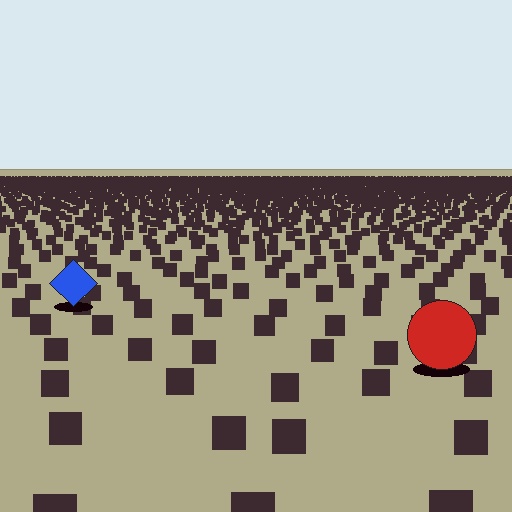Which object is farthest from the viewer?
The blue diamond is farthest from the viewer. It appears smaller and the ground texture around it is denser.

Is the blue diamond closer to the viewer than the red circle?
No. The red circle is closer — you can tell from the texture gradient: the ground texture is coarser near it.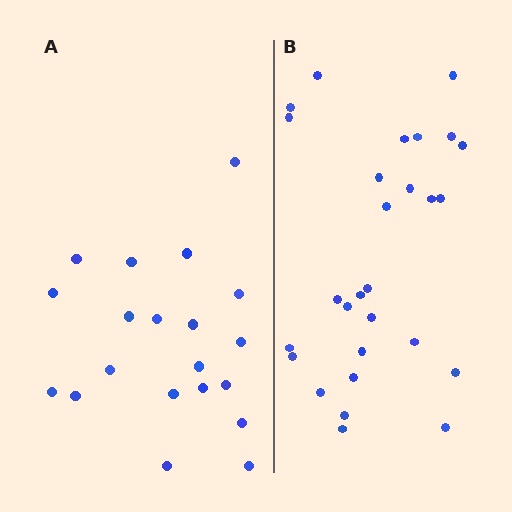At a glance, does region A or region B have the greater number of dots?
Region B (the right region) has more dots.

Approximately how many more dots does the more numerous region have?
Region B has roughly 8 or so more dots than region A.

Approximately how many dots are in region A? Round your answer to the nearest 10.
About 20 dots.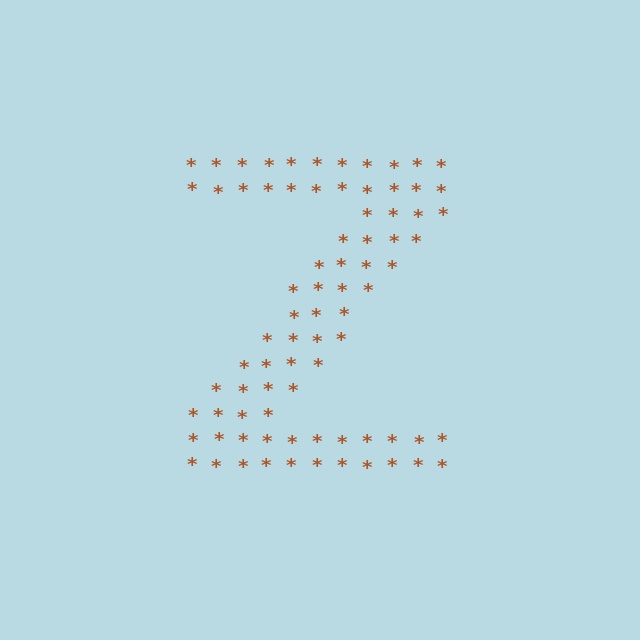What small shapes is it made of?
It is made of small asterisks.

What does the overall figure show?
The overall figure shows the letter Z.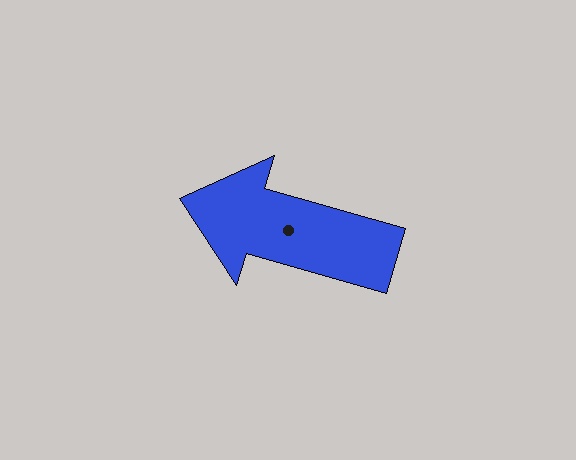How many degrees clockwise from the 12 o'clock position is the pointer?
Approximately 286 degrees.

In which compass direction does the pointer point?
West.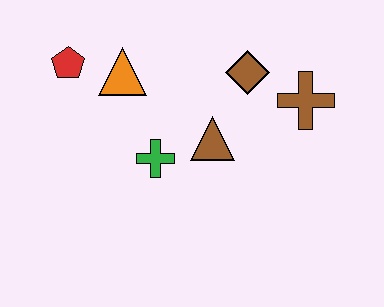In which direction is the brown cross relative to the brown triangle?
The brown cross is to the right of the brown triangle.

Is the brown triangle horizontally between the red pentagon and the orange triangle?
No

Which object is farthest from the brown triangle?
The red pentagon is farthest from the brown triangle.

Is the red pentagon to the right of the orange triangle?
No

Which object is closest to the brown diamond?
The brown cross is closest to the brown diamond.